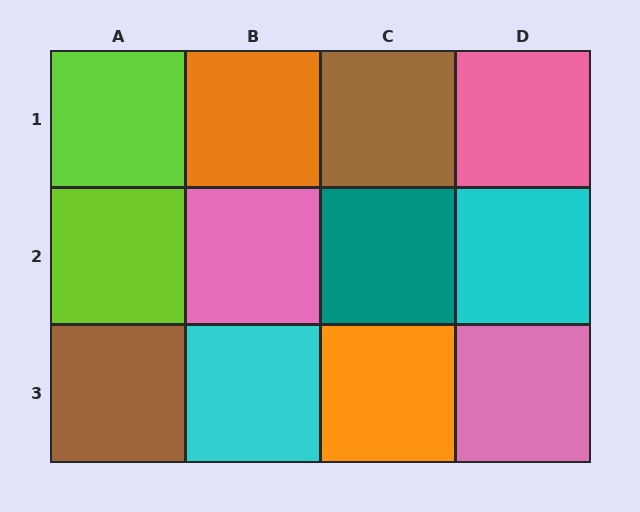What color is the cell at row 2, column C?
Teal.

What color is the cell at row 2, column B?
Pink.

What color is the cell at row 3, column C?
Orange.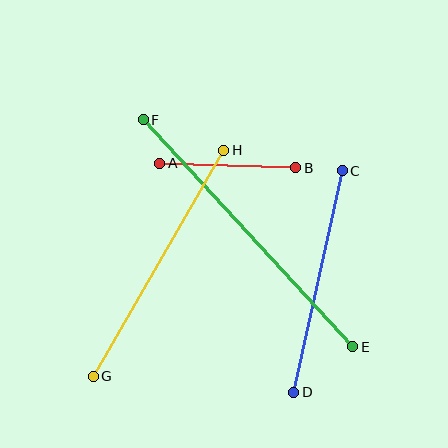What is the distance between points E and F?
The distance is approximately 309 pixels.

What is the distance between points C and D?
The distance is approximately 227 pixels.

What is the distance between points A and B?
The distance is approximately 136 pixels.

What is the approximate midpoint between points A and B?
The midpoint is at approximately (228, 165) pixels.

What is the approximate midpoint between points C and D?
The midpoint is at approximately (318, 281) pixels.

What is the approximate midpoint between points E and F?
The midpoint is at approximately (248, 233) pixels.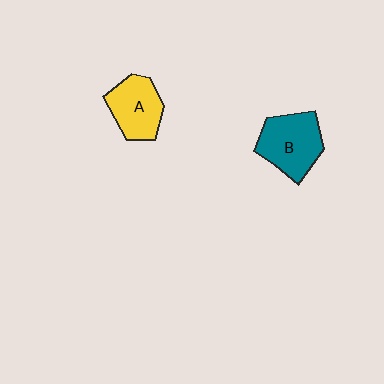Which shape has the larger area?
Shape B (teal).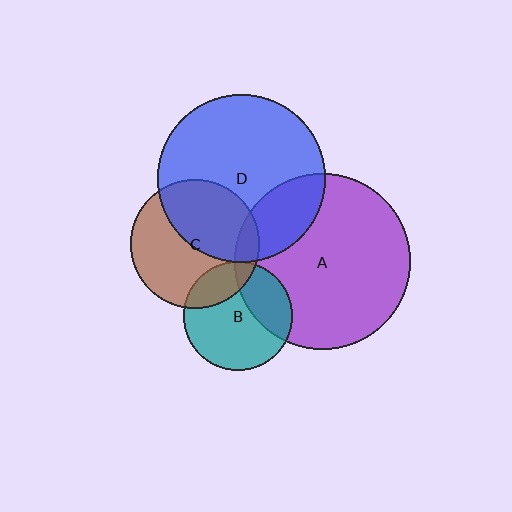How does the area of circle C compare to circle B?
Approximately 1.4 times.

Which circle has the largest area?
Circle A (purple).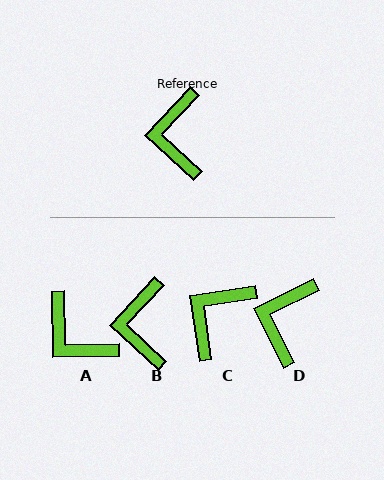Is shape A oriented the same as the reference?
No, it is off by about 44 degrees.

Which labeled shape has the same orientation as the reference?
B.